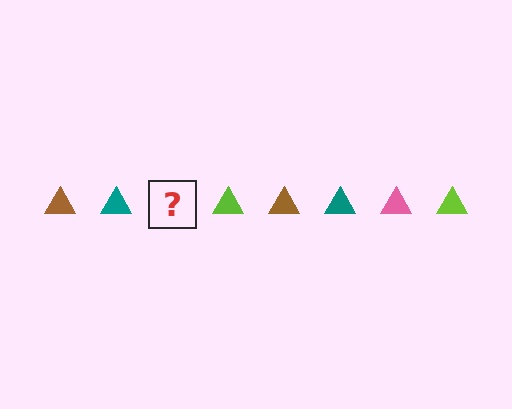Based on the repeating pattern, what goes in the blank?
The blank should be a pink triangle.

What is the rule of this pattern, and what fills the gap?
The rule is that the pattern cycles through brown, teal, pink, lime triangles. The gap should be filled with a pink triangle.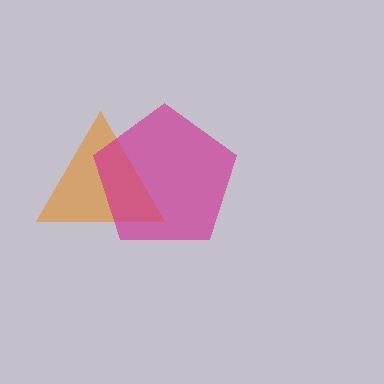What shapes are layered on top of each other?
The layered shapes are: an orange triangle, a magenta pentagon.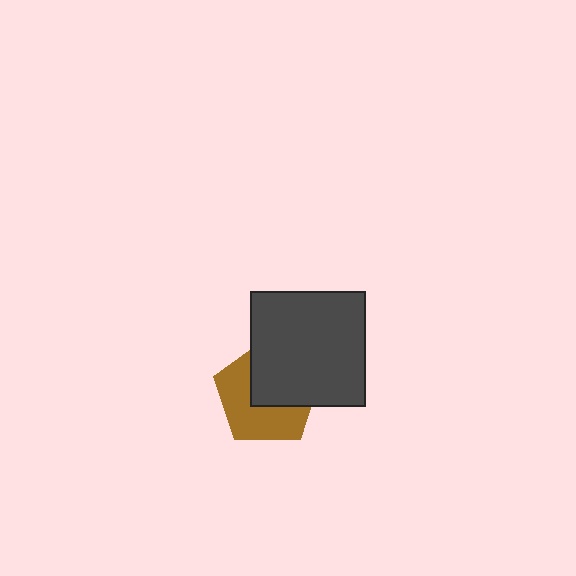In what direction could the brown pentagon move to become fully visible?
The brown pentagon could move toward the lower-left. That would shift it out from behind the dark gray square entirely.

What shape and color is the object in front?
The object in front is a dark gray square.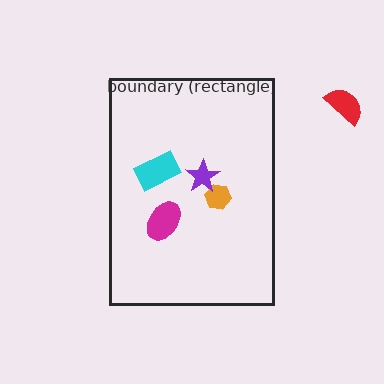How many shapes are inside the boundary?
4 inside, 1 outside.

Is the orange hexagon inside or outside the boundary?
Inside.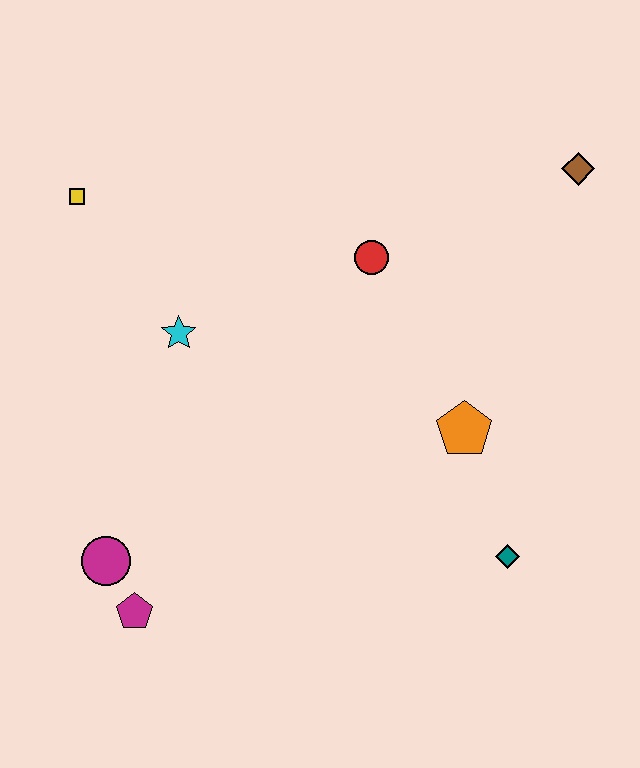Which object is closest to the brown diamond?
The red circle is closest to the brown diamond.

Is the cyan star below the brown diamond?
Yes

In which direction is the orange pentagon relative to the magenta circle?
The orange pentagon is to the right of the magenta circle.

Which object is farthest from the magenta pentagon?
The brown diamond is farthest from the magenta pentagon.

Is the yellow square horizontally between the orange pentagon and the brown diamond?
No